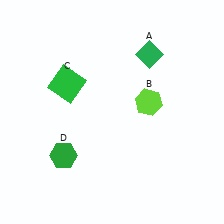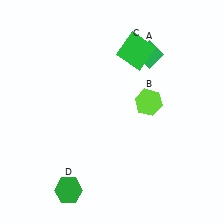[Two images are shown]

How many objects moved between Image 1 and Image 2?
2 objects moved between the two images.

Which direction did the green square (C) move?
The green square (C) moved right.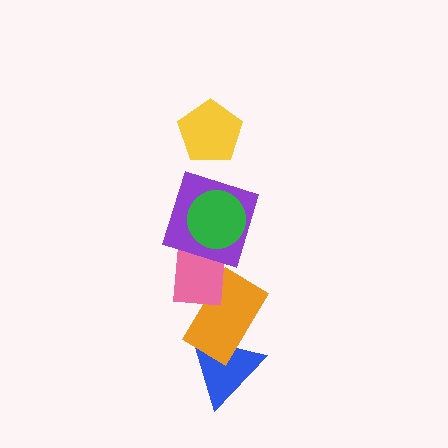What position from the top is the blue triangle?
The blue triangle is 6th from the top.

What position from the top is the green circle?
The green circle is 2nd from the top.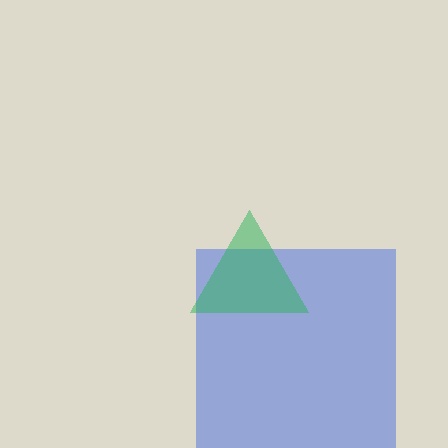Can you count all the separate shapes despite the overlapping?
Yes, there are 2 separate shapes.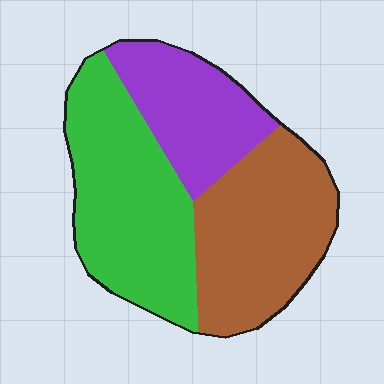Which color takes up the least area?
Purple, at roughly 25%.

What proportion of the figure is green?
Green covers 40% of the figure.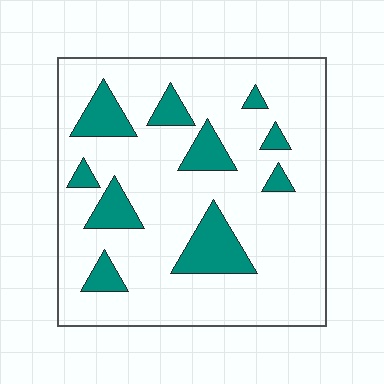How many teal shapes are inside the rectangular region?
10.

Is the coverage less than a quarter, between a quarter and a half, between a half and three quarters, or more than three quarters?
Less than a quarter.